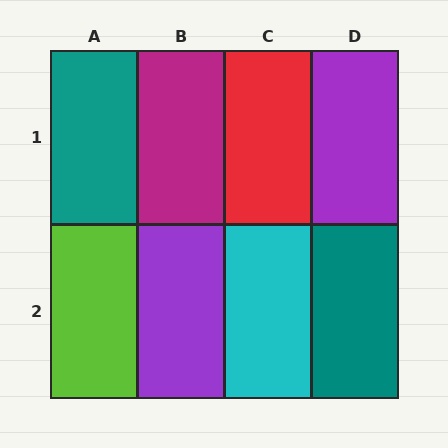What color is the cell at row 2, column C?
Cyan.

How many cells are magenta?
1 cell is magenta.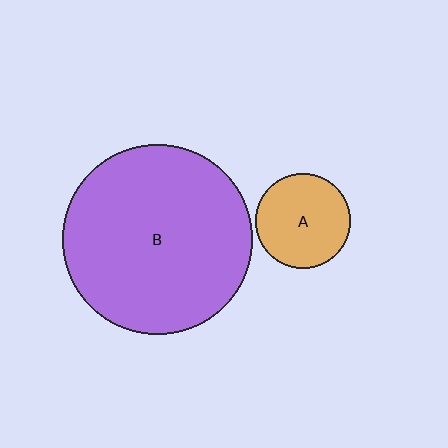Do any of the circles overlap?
No, none of the circles overlap.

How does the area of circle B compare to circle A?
Approximately 4.0 times.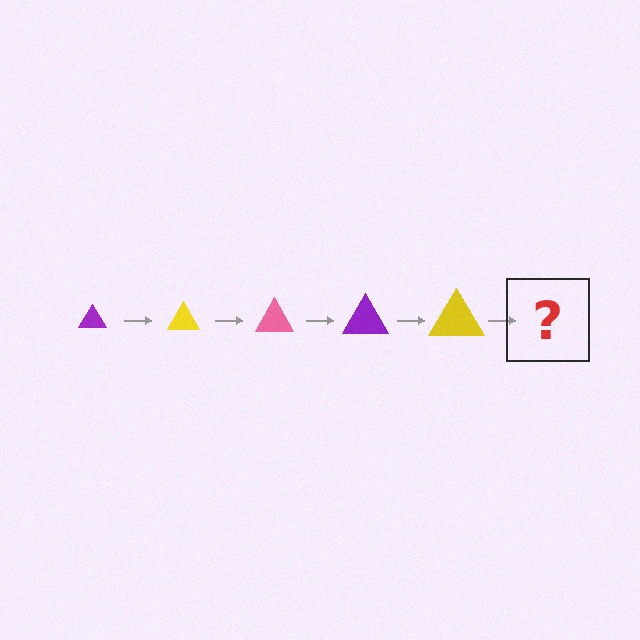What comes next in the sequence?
The next element should be a pink triangle, larger than the previous one.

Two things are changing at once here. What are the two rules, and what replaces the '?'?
The two rules are that the triangle grows larger each step and the color cycles through purple, yellow, and pink. The '?' should be a pink triangle, larger than the previous one.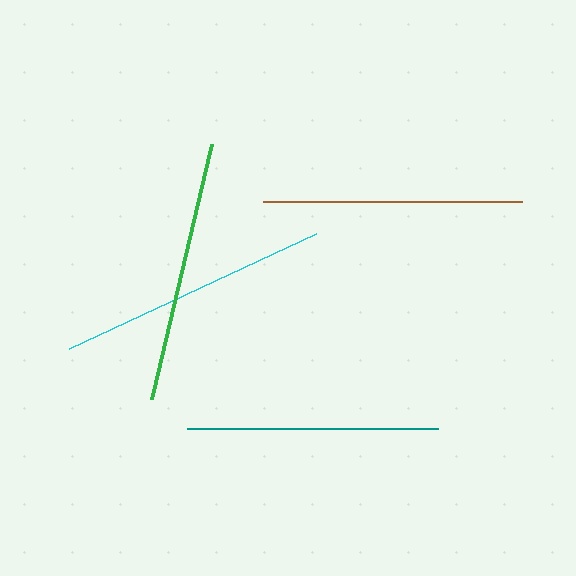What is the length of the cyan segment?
The cyan segment is approximately 272 pixels long.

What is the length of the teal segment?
The teal segment is approximately 250 pixels long.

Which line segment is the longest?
The cyan line is the longest at approximately 272 pixels.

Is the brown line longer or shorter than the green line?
The green line is longer than the brown line.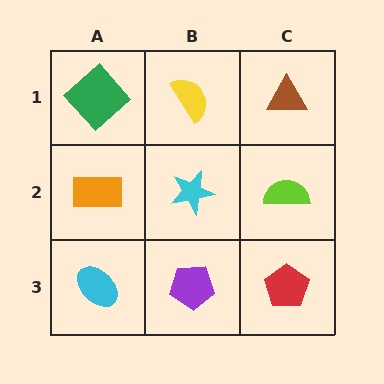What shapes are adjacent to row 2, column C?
A brown triangle (row 1, column C), a red pentagon (row 3, column C), a cyan star (row 2, column B).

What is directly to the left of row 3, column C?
A purple pentagon.